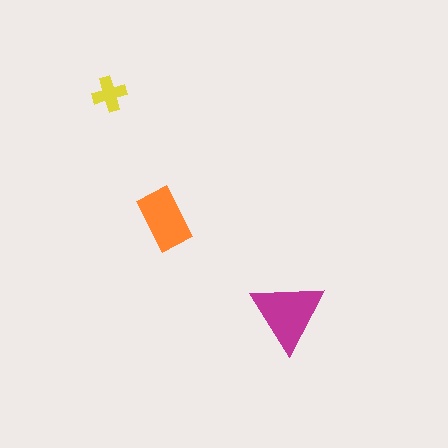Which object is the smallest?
The yellow cross.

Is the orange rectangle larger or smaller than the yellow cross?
Larger.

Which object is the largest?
The magenta triangle.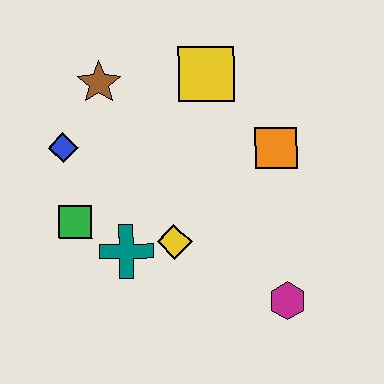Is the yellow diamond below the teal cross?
No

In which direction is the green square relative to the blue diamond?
The green square is below the blue diamond.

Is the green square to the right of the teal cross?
No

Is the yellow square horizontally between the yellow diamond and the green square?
No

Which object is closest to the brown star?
The blue diamond is closest to the brown star.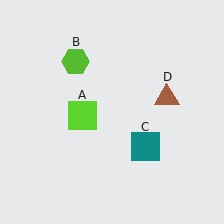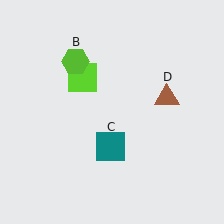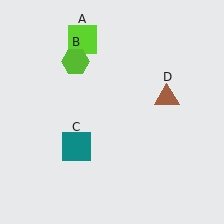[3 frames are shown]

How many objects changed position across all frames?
2 objects changed position: lime square (object A), teal square (object C).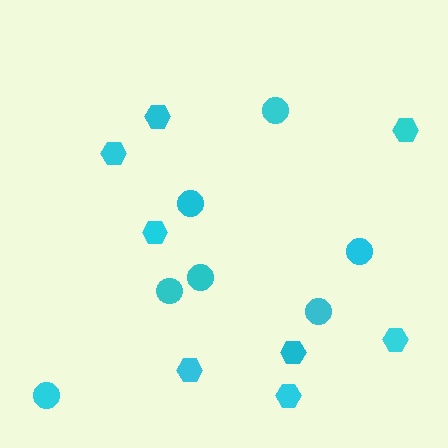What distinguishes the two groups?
There are 2 groups: one group of hexagons (8) and one group of circles (7).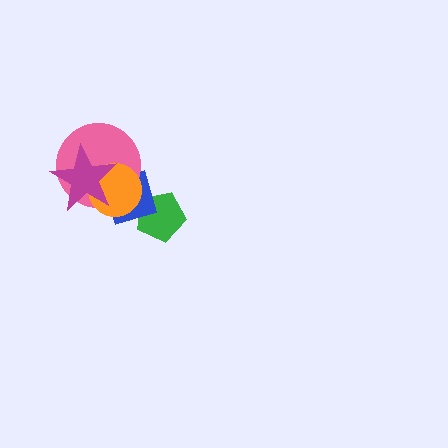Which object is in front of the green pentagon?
The blue diamond is in front of the green pentagon.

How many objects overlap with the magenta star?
3 objects overlap with the magenta star.